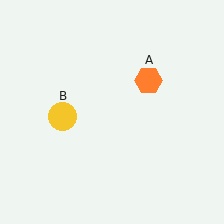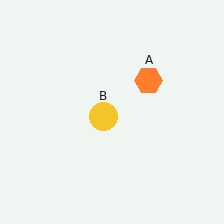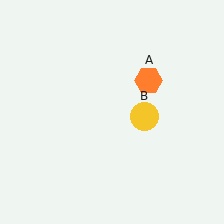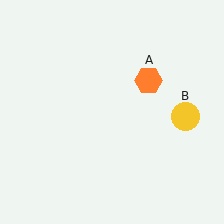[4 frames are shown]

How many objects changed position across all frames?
1 object changed position: yellow circle (object B).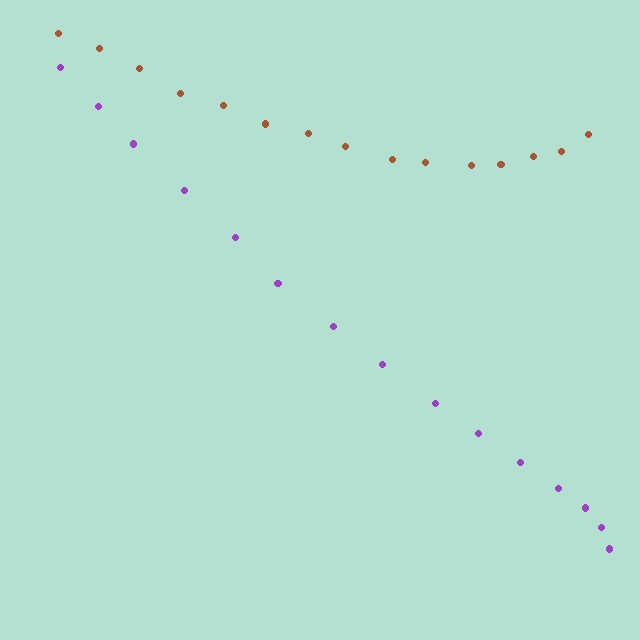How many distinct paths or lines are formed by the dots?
There are 2 distinct paths.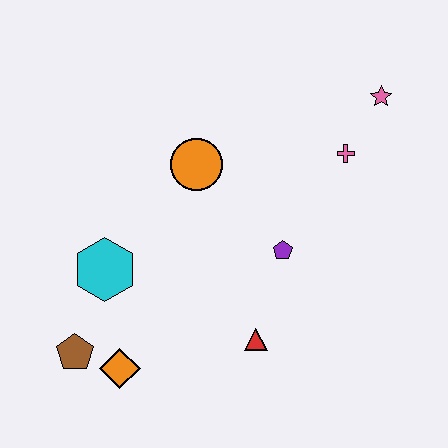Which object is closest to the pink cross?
The pink star is closest to the pink cross.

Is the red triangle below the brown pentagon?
No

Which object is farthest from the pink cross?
The brown pentagon is farthest from the pink cross.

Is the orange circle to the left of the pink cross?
Yes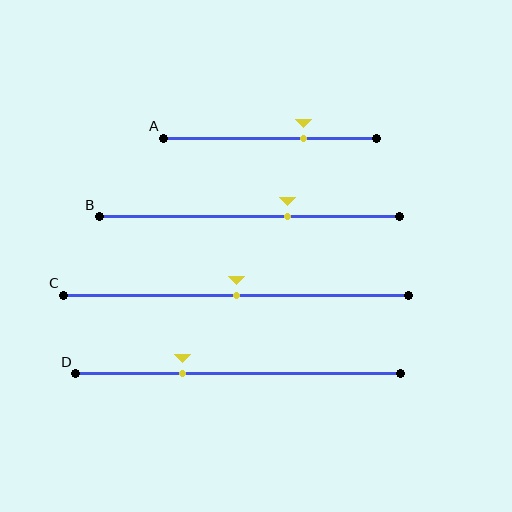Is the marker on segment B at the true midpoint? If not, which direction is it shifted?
No, the marker on segment B is shifted to the right by about 13% of the segment length.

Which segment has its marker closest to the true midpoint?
Segment C has its marker closest to the true midpoint.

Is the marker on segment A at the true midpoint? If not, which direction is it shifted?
No, the marker on segment A is shifted to the right by about 16% of the segment length.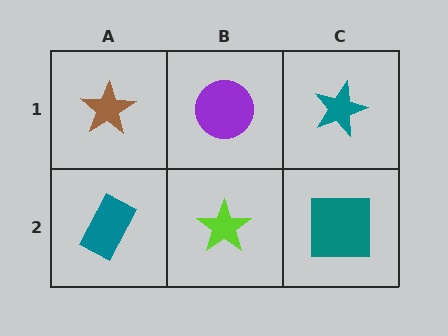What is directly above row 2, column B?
A purple circle.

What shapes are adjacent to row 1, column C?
A teal square (row 2, column C), a purple circle (row 1, column B).